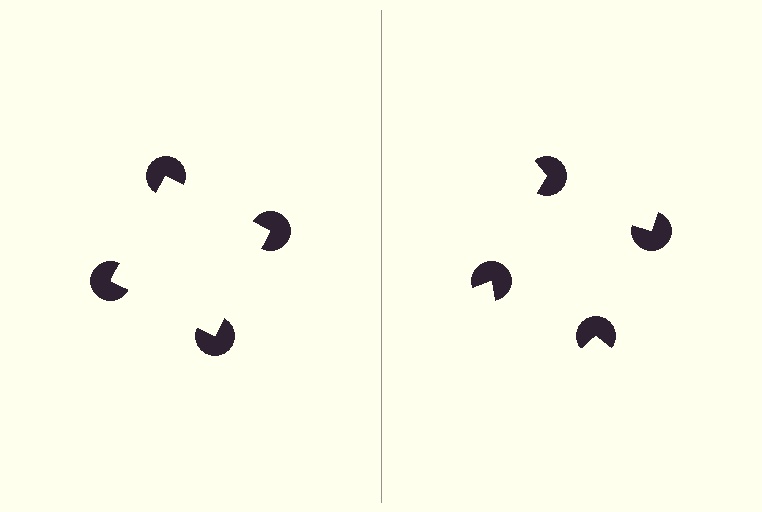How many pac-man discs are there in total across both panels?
8 — 4 on each side.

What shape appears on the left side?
An illusory square.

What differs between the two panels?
The pac-man discs are positioned identically on both sides; only the wedge orientations differ. On the left they align to a square; on the right they are misaligned.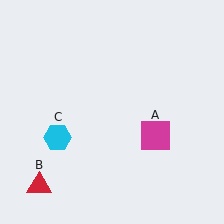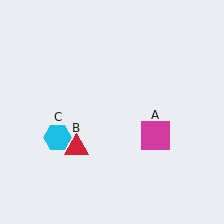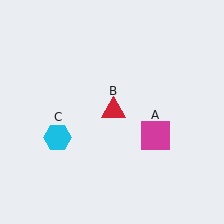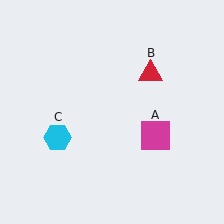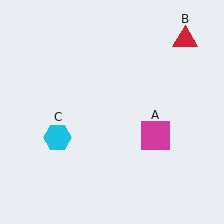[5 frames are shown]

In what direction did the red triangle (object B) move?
The red triangle (object B) moved up and to the right.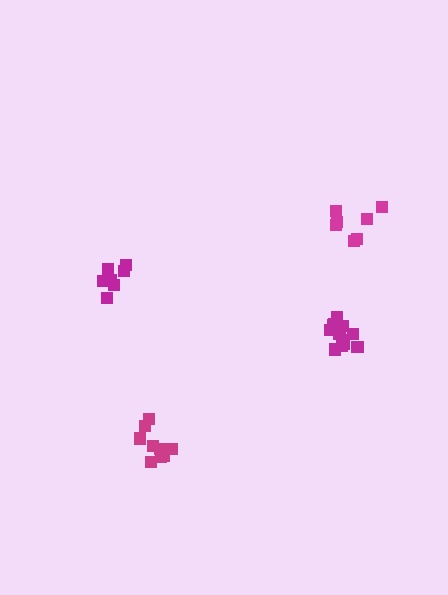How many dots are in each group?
Group 1: 9 dots, Group 2: 13 dots, Group 3: 7 dots, Group 4: 7 dots (36 total).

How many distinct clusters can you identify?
There are 4 distinct clusters.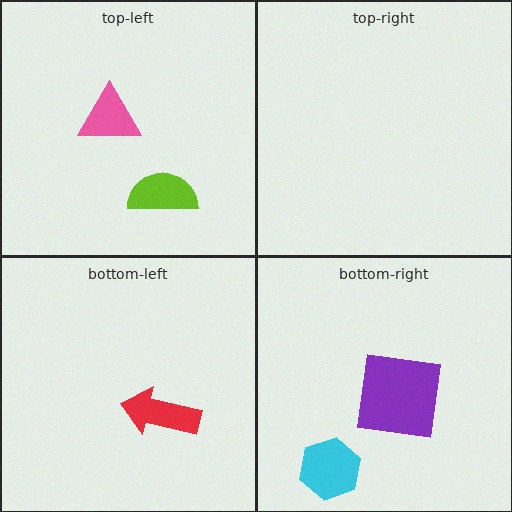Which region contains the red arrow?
The bottom-left region.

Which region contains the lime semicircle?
The top-left region.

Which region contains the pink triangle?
The top-left region.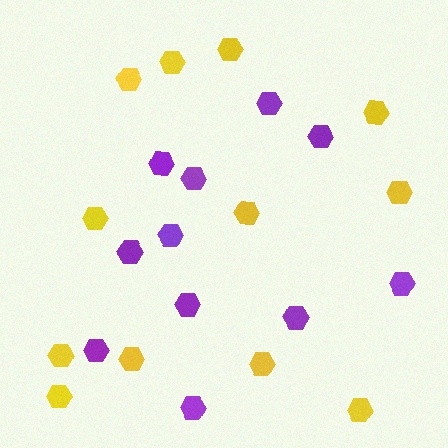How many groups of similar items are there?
There are 2 groups: one group of purple hexagons (11) and one group of yellow hexagons (12).